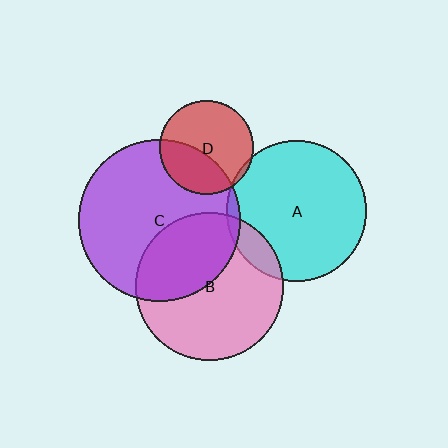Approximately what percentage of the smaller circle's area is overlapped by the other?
Approximately 40%.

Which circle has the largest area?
Circle C (purple).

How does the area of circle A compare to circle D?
Approximately 2.3 times.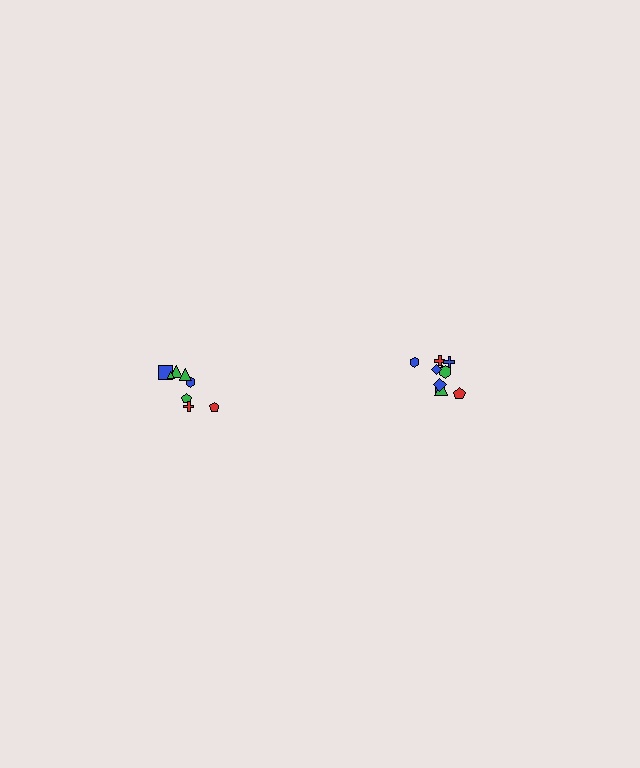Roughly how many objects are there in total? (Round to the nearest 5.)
Roughly 20 objects in total.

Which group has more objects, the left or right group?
The right group.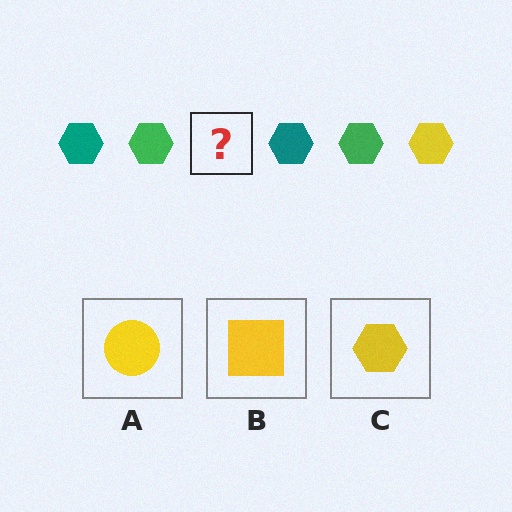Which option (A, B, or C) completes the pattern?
C.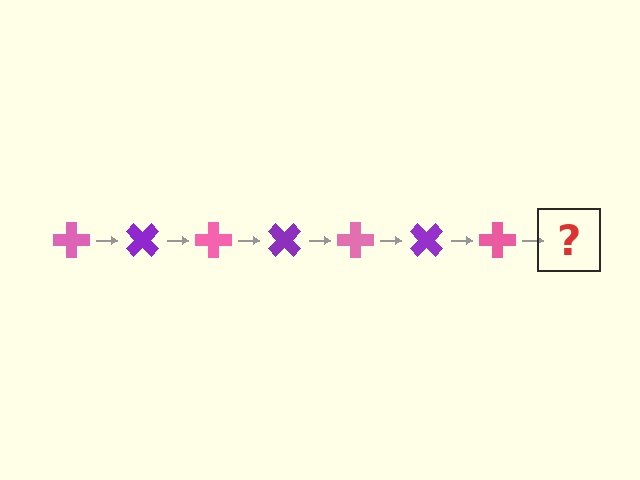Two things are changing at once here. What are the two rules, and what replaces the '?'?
The two rules are that it rotates 45 degrees each step and the color cycles through pink and purple. The '?' should be a purple cross, rotated 315 degrees from the start.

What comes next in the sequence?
The next element should be a purple cross, rotated 315 degrees from the start.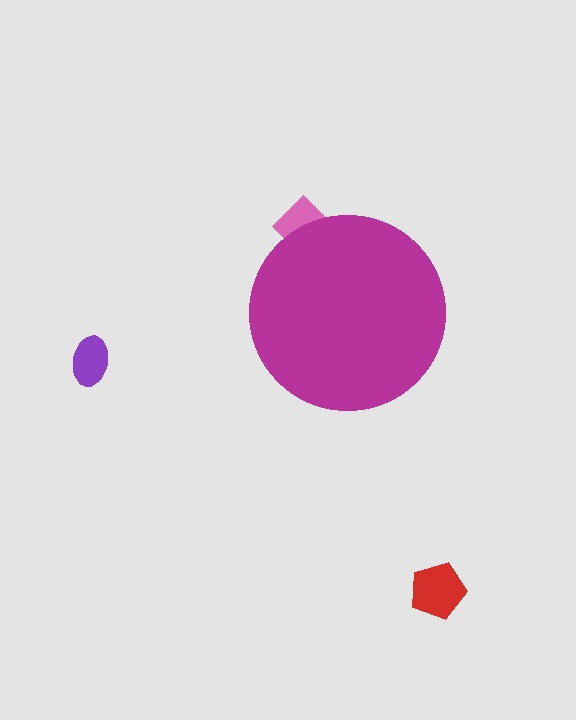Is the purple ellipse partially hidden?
No, the purple ellipse is fully visible.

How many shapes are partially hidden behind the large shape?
1 shape is partially hidden.